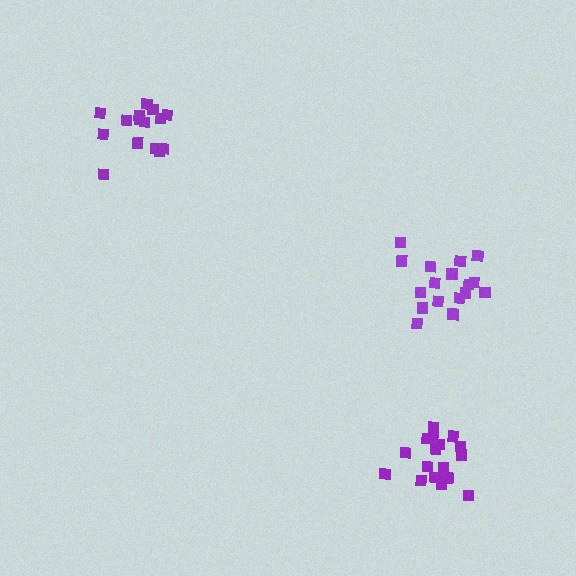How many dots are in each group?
Group 1: 15 dots, Group 2: 17 dots, Group 3: 18 dots (50 total).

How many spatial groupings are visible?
There are 3 spatial groupings.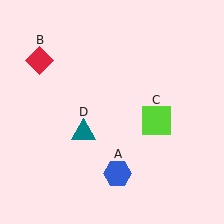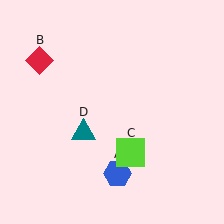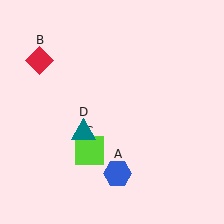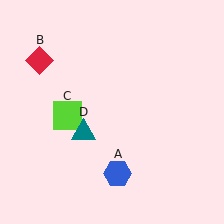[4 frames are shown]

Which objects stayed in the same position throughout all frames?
Blue hexagon (object A) and red diamond (object B) and teal triangle (object D) remained stationary.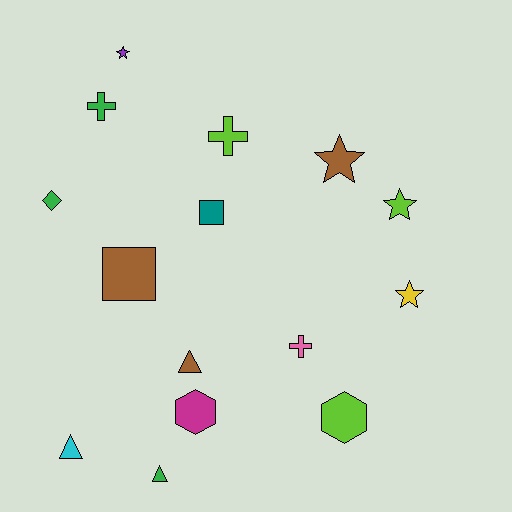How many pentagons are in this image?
There are no pentagons.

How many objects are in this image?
There are 15 objects.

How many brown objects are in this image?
There are 3 brown objects.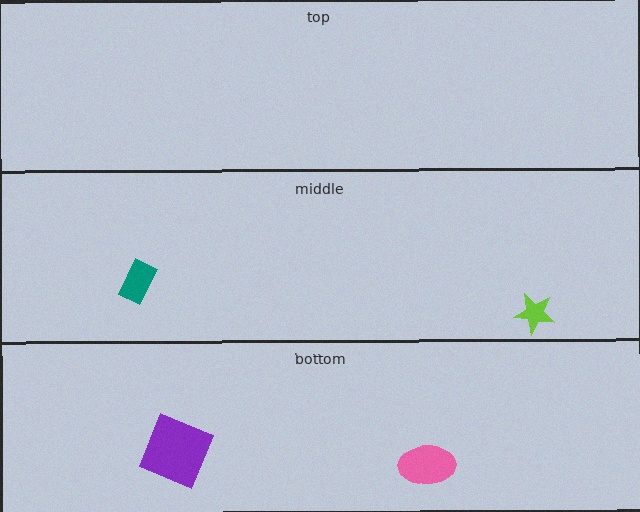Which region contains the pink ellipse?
The bottom region.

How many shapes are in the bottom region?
2.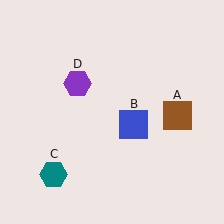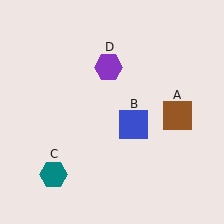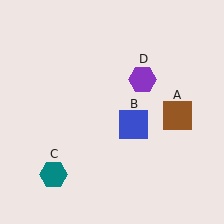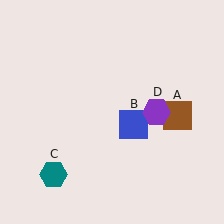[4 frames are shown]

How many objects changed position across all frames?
1 object changed position: purple hexagon (object D).